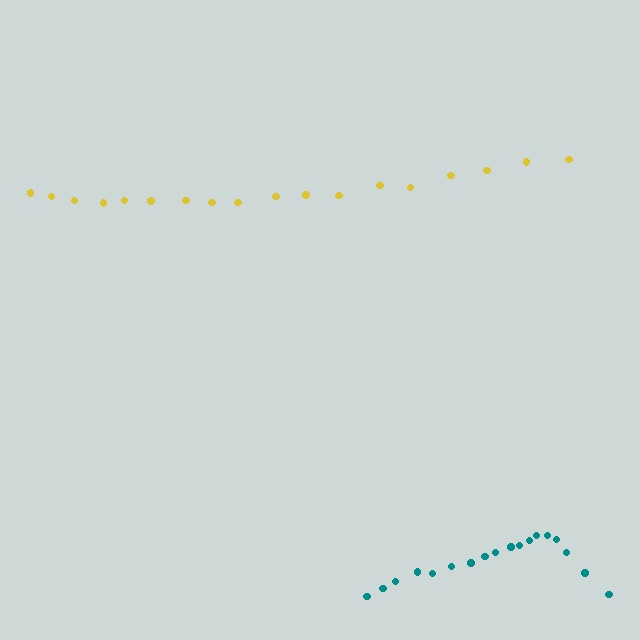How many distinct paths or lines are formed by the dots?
There are 2 distinct paths.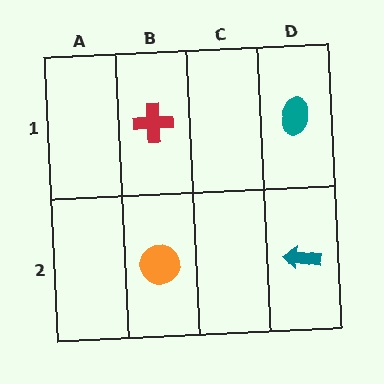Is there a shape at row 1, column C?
No, that cell is empty.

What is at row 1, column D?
A teal ellipse.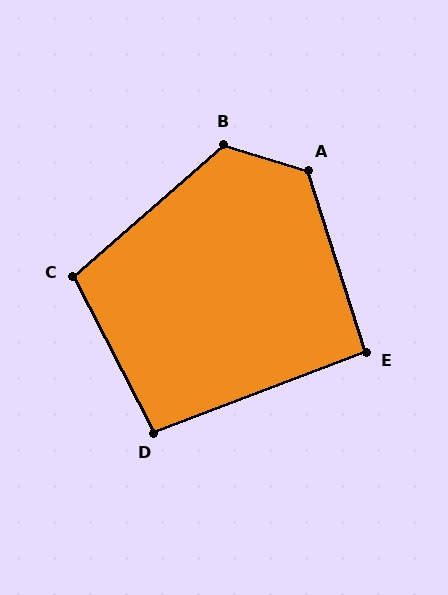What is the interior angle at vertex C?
Approximately 104 degrees (obtuse).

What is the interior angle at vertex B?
Approximately 122 degrees (obtuse).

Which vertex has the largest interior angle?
A, at approximately 124 degrees.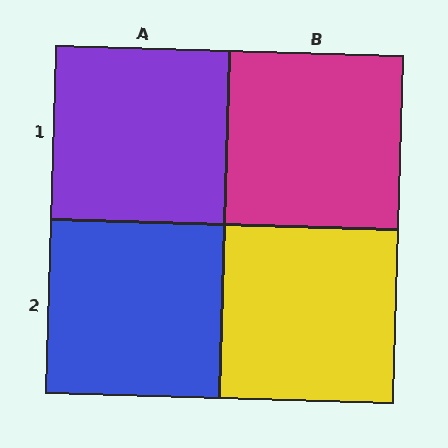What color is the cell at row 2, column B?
Yellow.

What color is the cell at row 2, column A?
Blue.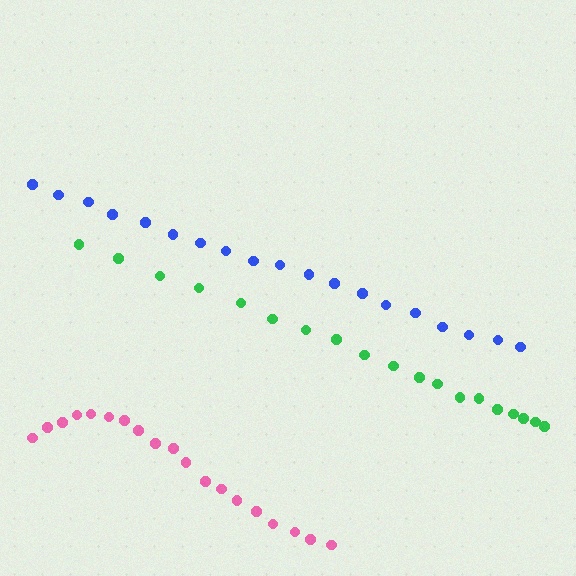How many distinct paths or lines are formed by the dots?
There are 3 distinct paths.